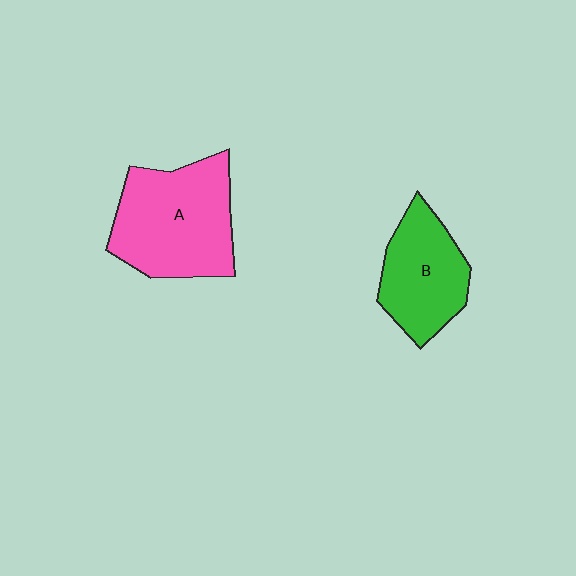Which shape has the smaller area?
Shape B (green).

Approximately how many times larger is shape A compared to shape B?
Approximately 1.4 times.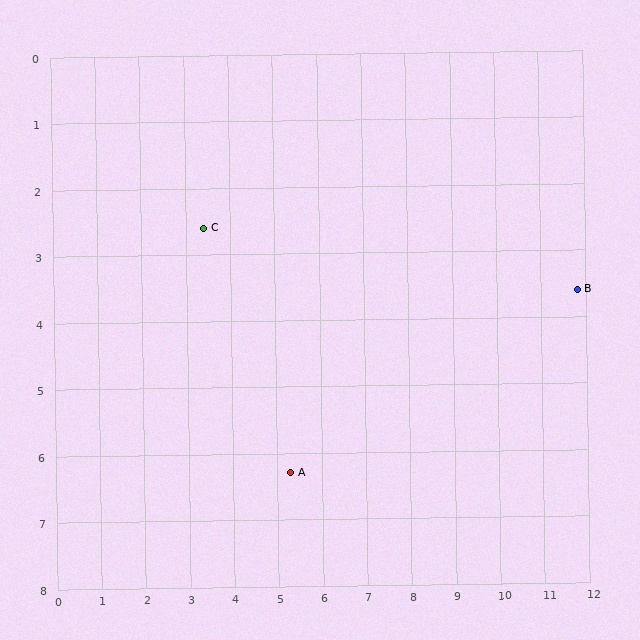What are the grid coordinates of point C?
Point C is at approximately (3.4, 2.6).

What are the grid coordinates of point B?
Point B is at approximately (11.8, 3.6).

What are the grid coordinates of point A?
Point A is at approximately (5.3, 6.3).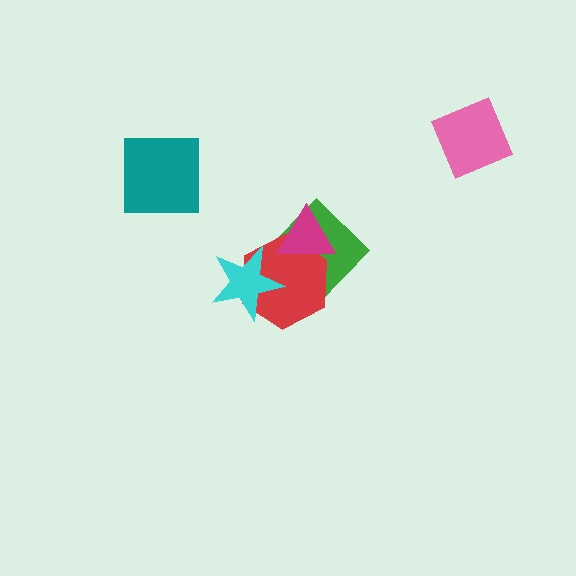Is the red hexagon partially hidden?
Yes, it is partially covered by another shape.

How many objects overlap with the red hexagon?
3 objects overlap with the red hexagon.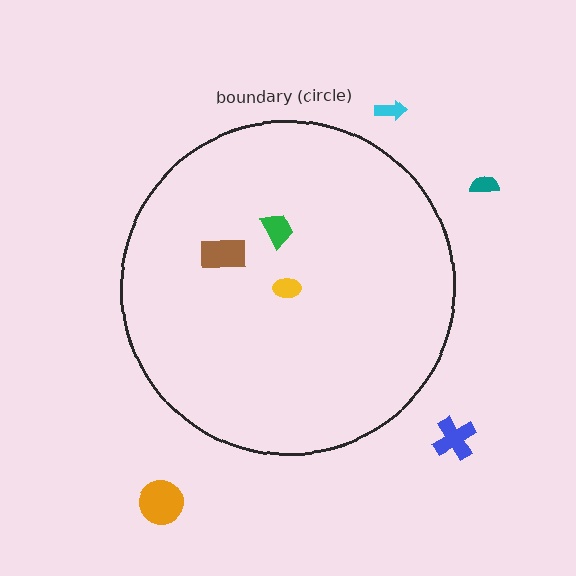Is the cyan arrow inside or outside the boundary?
Outside.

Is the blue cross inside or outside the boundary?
Outside.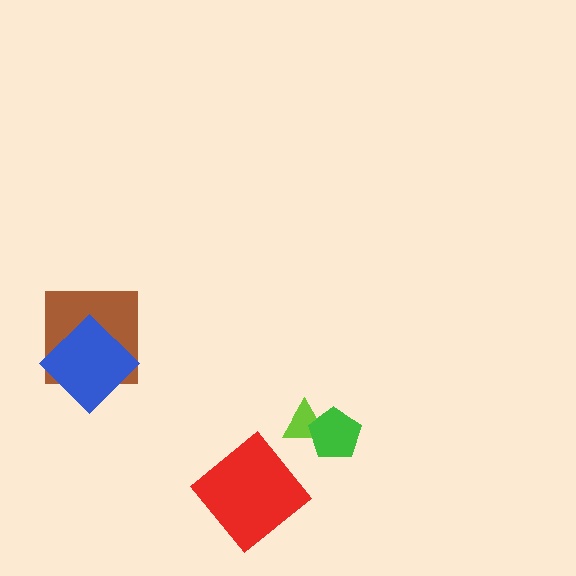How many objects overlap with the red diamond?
0 objects overlap with the red diamond.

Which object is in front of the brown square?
The blue diamond is in front of the brown square.